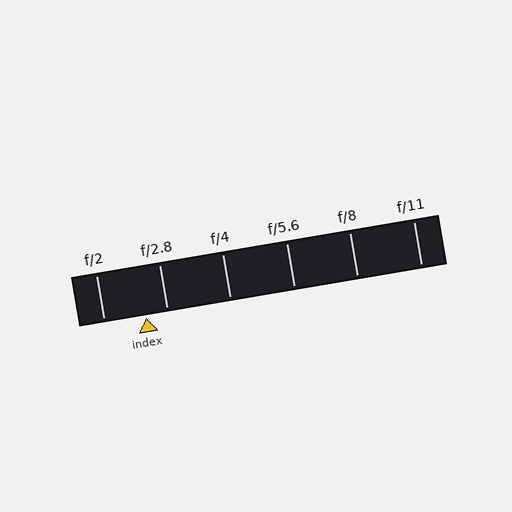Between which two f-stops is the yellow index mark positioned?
The index mark is between f/2 and f/2.8.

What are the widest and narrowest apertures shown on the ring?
The widest aperture shown is f/2 and the narrowest is f/11.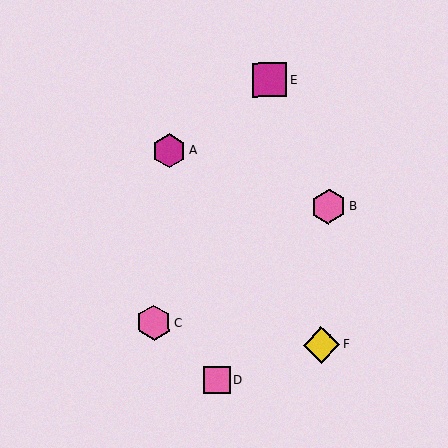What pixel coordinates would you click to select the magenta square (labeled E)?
Click at (270, 80) to select the magenta square E.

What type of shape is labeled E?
Shape E is a magenta square.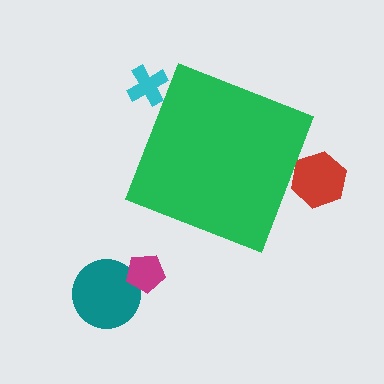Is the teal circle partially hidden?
No, the teal circle is fully visible.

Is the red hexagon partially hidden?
Yes, the red hexagon is partially hidden behind the green diamond.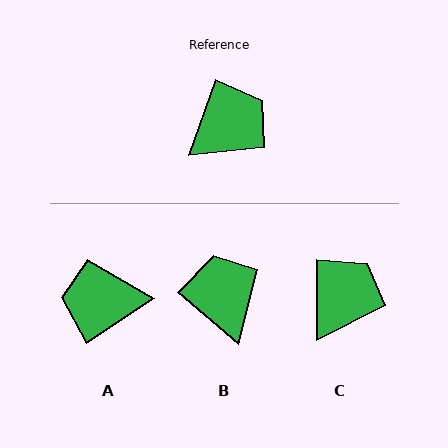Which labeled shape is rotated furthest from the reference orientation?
A, about 143 degrees away.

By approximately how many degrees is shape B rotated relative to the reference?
Approximately 70 degrees counter-clockwise.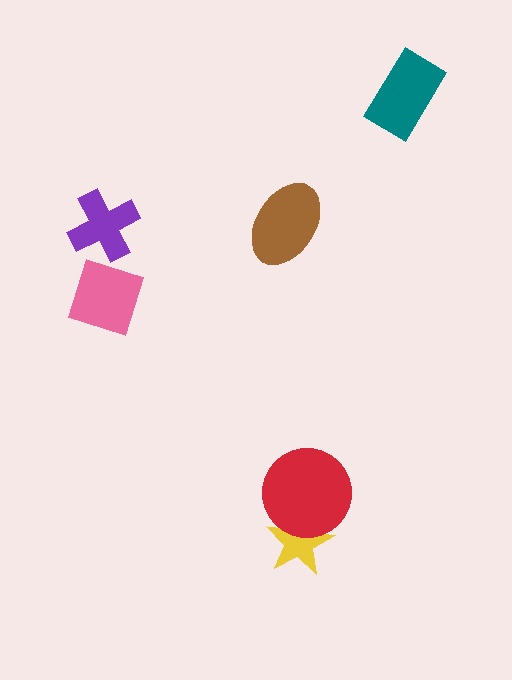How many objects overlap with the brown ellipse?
0 objects overlap with the brown ellipse.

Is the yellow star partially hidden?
Yes, it is partially covered by another shape.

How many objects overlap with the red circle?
1 object overlaps with the red circle.